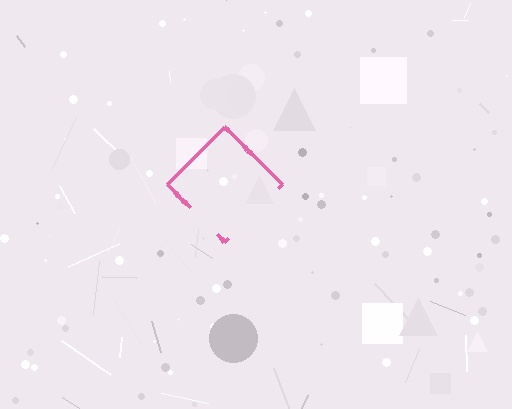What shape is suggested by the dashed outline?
The dashed outline suggests a diamond.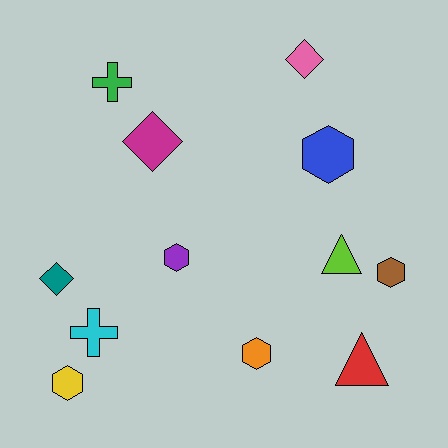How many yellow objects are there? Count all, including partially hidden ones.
There is 1 yellow object.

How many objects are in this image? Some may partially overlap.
There are 12 objects.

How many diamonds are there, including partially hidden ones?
There are 3 diamonds.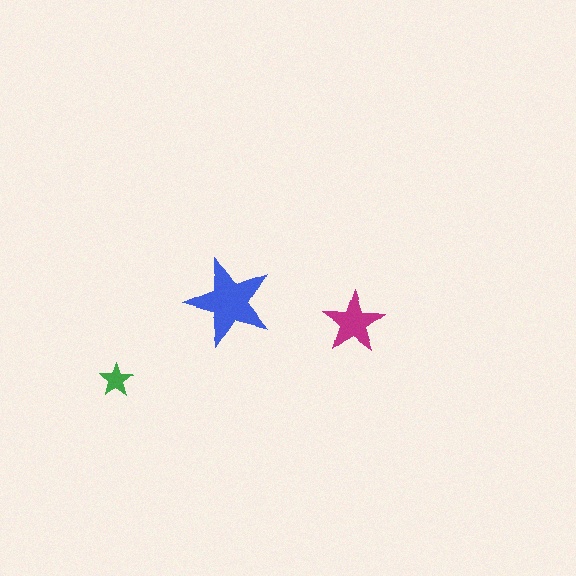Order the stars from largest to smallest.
the blue one, the magenta one, the green one.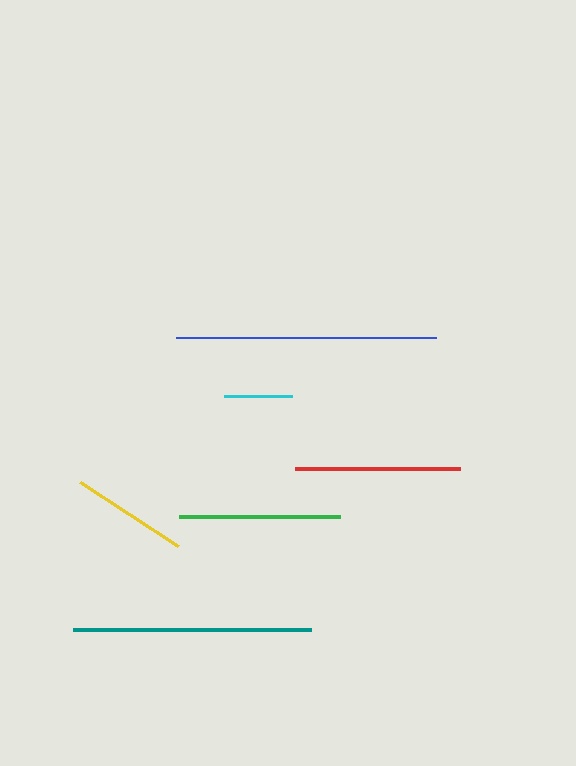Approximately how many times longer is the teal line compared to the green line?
The teal line is approximately 1.5 times the length of the green line.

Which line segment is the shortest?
The cyan line is the shortest at approximately 68 pixels.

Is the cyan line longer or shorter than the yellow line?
The yellow line is longer than the cyan line.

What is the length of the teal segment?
The teal segment is approximately 238 pixels long.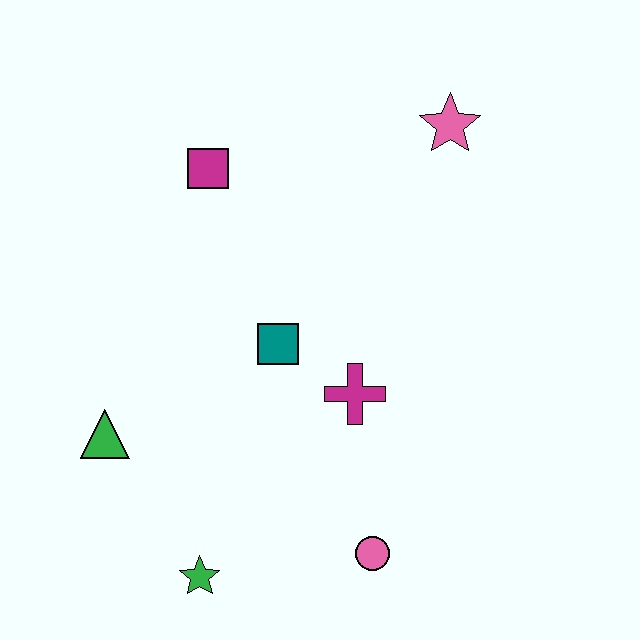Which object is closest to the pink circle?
The magenta cross is closest to the pink circle.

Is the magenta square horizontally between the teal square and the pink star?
No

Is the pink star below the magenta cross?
No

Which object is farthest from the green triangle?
The pink star is farthest from the green triangle.